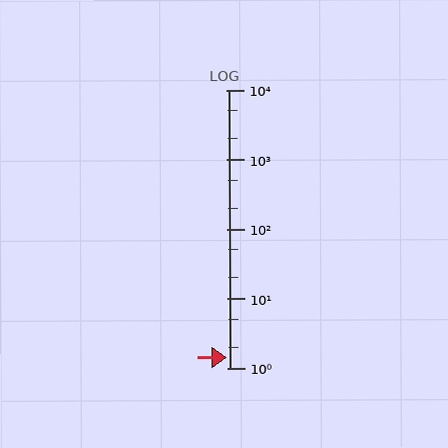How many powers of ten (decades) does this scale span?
The scale spans 4 decades, from 1 to 10000.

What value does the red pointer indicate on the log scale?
The pointer indicates approximately 1.4.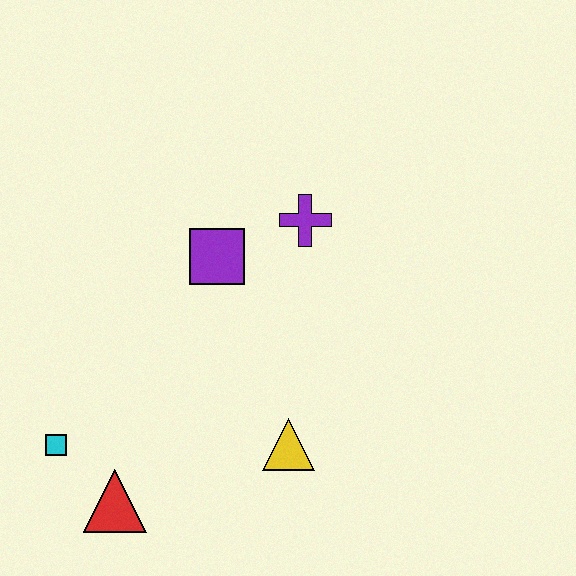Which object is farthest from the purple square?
The red triangle is farthest from the purple square.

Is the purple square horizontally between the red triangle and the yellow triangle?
Yes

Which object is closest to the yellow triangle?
The red triangle is closest to the yellow triangle.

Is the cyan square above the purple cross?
No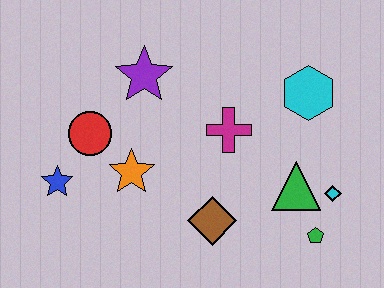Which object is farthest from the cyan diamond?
The blue star is farthest from the cyan diamond.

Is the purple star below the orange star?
No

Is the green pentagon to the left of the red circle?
No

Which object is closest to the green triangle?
The cyan diamond is closest to the green triangle.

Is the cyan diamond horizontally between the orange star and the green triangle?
No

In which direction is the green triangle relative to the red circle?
The green triangle is to the right of the red circle.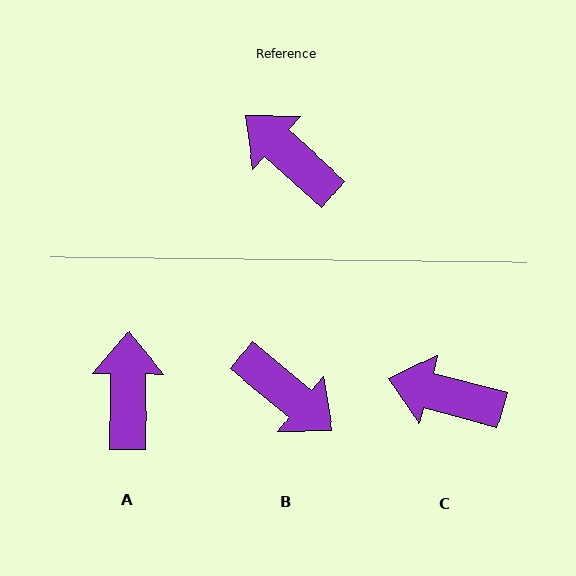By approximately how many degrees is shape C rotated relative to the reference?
Approximately 26 degrees counter-clockwise.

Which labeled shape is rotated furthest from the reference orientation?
B, about 178 degrees away.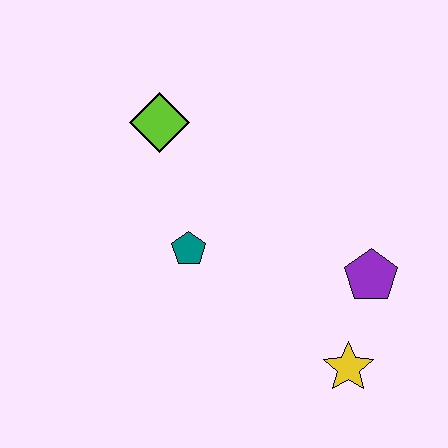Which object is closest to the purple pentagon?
The yellow star is closest to the purple pentagon.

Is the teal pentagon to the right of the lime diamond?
Yes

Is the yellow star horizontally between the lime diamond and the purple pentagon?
Yes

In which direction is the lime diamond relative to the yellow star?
The lime diamond is above the yellow star.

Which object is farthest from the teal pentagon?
The yellow star is farthest from the teal pentagon.